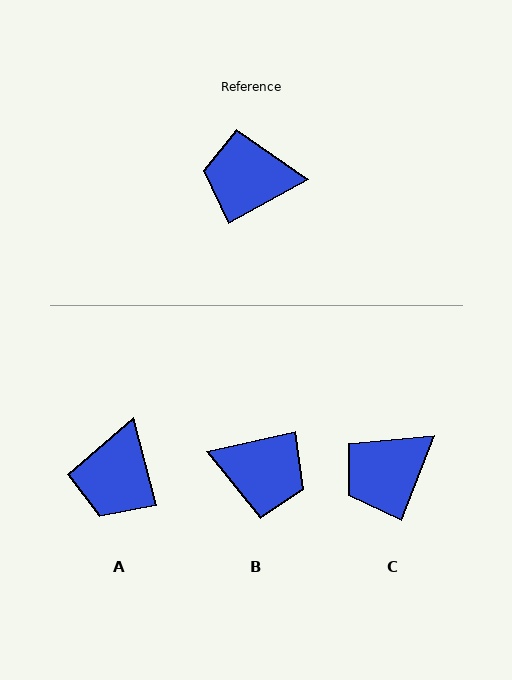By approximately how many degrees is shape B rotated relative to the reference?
Approximately 163 degrees counter-clockwise.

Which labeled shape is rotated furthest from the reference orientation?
B, about 163 degrees away.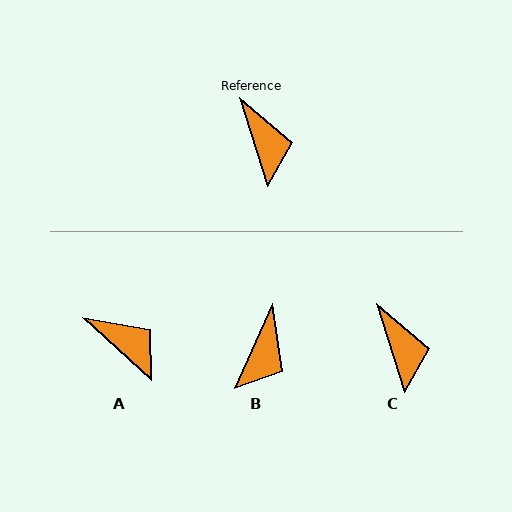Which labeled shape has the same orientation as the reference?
C.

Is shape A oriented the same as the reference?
No, it is off by about 30 degrees.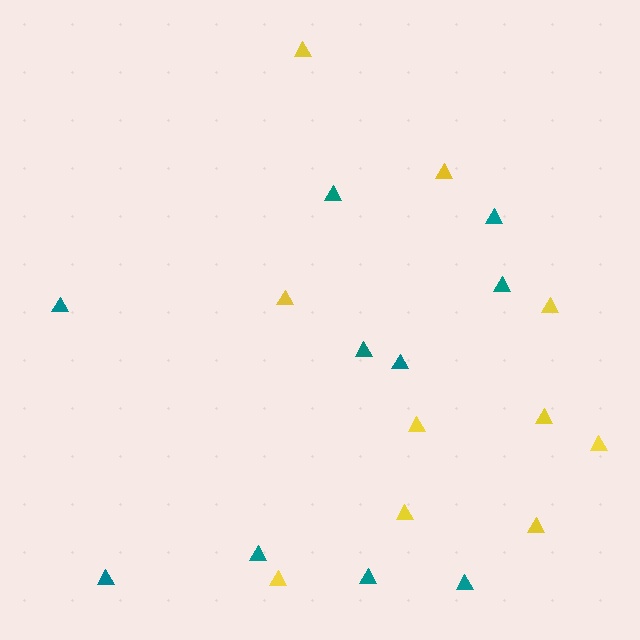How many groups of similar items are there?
There are 2 groups: one group of yellow triangles (10) and one group of teal triangles (10).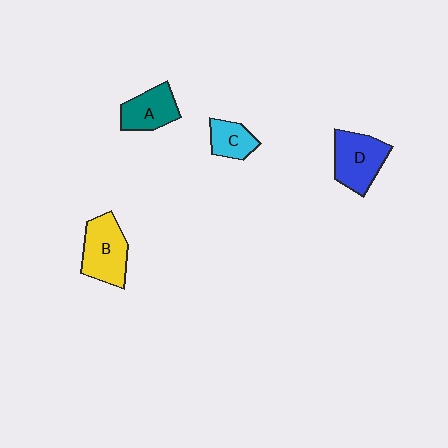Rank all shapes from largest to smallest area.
From largest to smallest: B (yellow), D (blue), A (teal), C (cyan).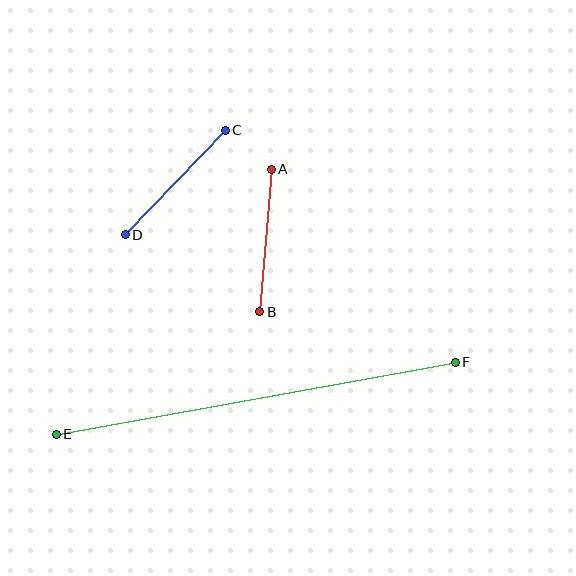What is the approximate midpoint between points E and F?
The midpoint is at approximately (256, 398) pixels.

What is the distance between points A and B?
The distance is approximately 143 pixels.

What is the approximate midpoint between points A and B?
The midpoint is at approximately (266, 241) pixels.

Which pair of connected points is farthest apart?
Points E and F are farthest apart.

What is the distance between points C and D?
The distance is approximately 144 pixels.